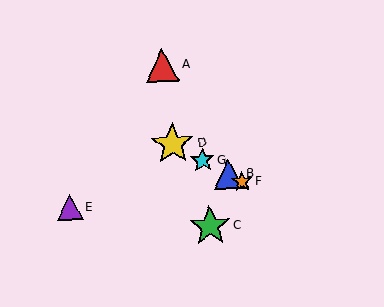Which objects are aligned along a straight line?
Objects B, D, F, G are aligned along a straight line.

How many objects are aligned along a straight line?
4 objects (B, D, F, G) are aligned along a straight line.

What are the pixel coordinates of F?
Object F is at (242, 181).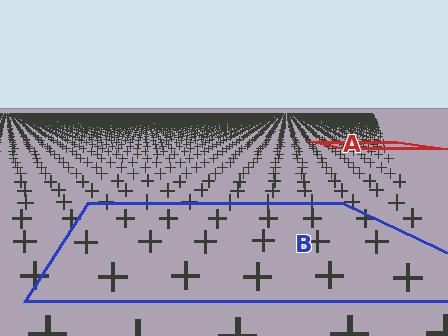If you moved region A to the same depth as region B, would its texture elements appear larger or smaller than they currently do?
They would appear larger. At a closer depth, the same texture elements are projected at a bigger on-screen size.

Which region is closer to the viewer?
Region B is closer. The texture elements there are larger and more spread out.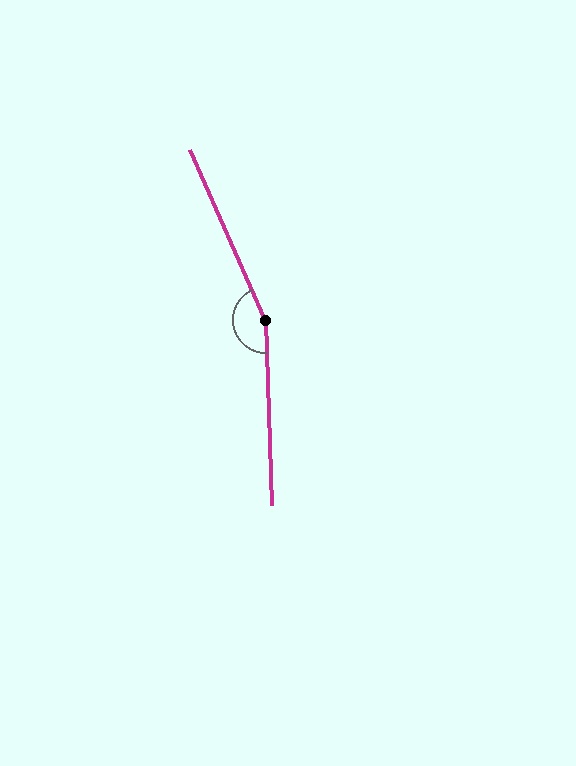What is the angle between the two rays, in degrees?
Approximately 158 degrees.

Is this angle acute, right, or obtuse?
It is obtuse.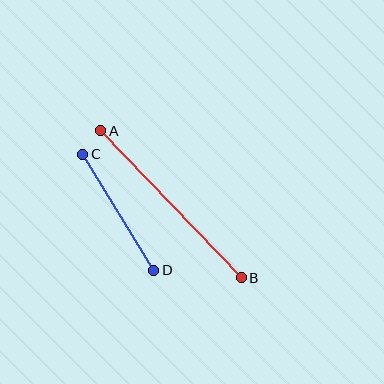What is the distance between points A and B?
The distance is approximately 203 pixels.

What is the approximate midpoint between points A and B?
The midpoint is at approximately (171, 204) pixels.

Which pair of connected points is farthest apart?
Points A and B are farthest apart.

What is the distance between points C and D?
The distance is approximately 136 pixels.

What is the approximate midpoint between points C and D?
The midpoint is at approximately (118, 212) pixels.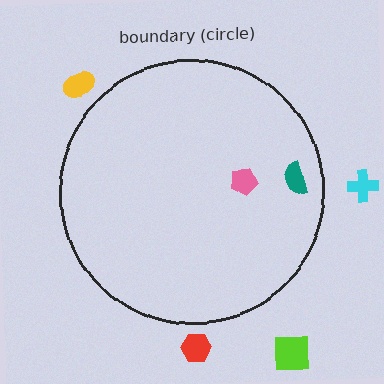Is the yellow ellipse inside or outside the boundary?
Outside.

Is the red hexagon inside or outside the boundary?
Outside.